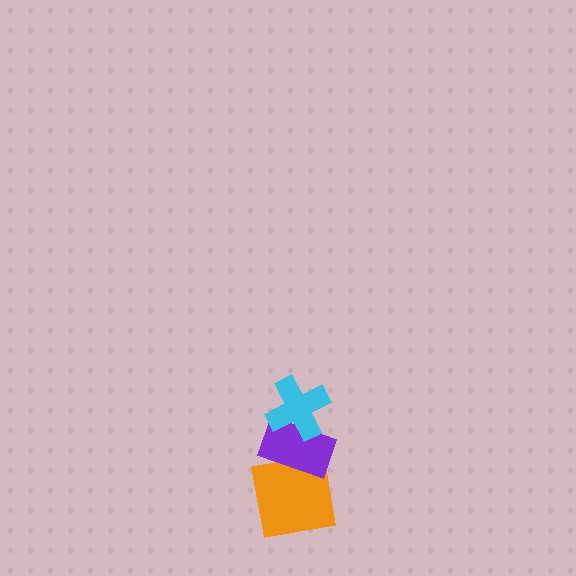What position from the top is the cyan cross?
The cyan cross is 1st from the top.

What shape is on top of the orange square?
The purple rectangle is on top of the orange square.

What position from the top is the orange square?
The orange square is 3rd from the top.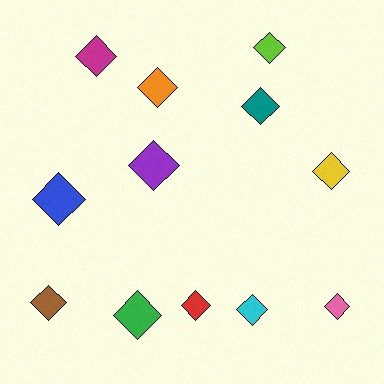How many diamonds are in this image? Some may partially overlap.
There are 12 diamonds.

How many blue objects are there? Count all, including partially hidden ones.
There is 1 blue object.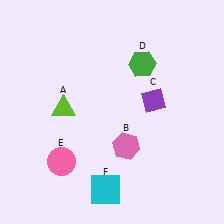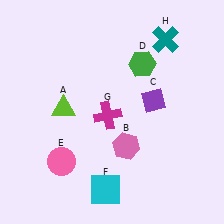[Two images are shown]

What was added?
A magenta cross (G), a teal cross (H) were added in Image 2.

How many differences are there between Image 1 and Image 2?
There are 2 differences between the two images.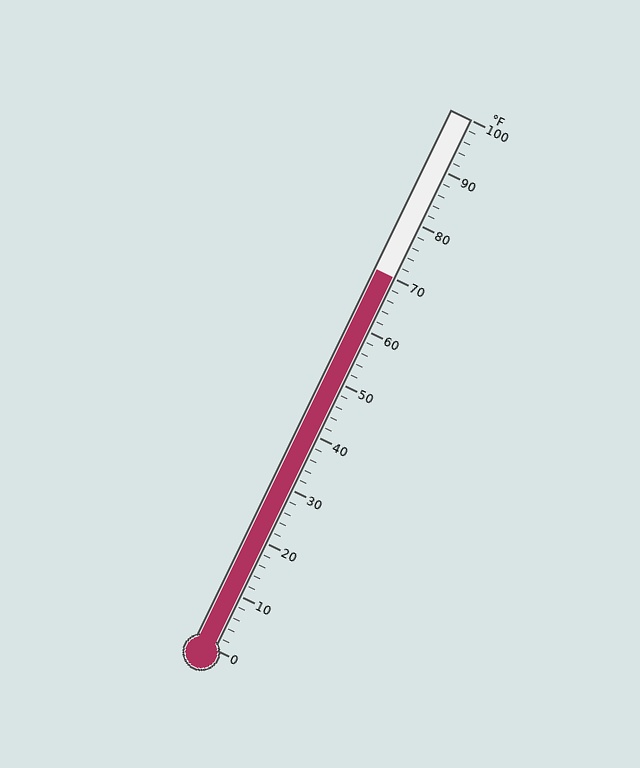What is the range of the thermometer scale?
The thermometer scale ranges from 0°F to 100°F.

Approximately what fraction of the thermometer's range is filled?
The thermometer is filled to approximately 70% of its range.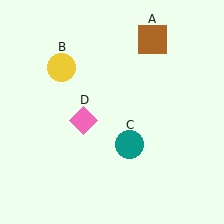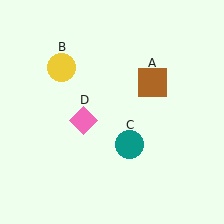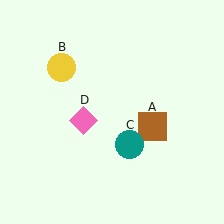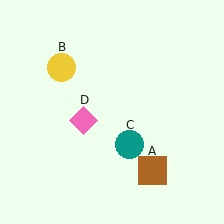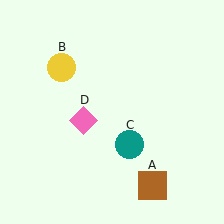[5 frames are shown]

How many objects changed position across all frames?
1 object changed position: brown square (object A).